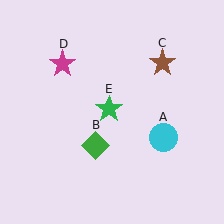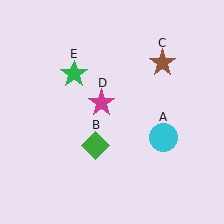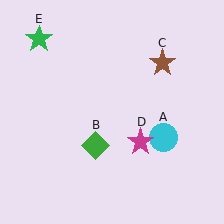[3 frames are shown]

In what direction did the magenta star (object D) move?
The magenta star (object D) moved down and to the right.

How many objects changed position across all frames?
2 objects changed position: magenta star (object D), green star (object E).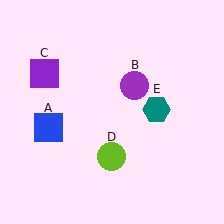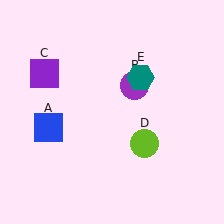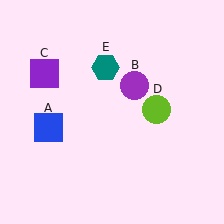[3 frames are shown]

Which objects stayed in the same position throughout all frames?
Blue square (object A) and purple circle (object B) and purple square (object C) remained stationary.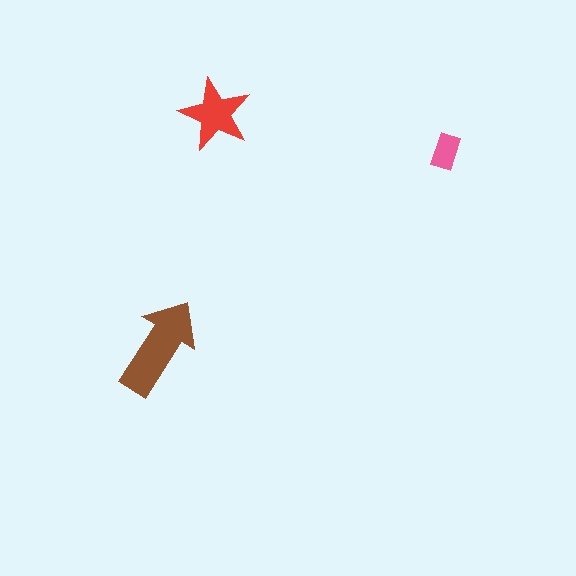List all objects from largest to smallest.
The brown arrow, the red star, the pink rectangle.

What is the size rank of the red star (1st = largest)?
2nd.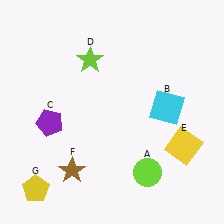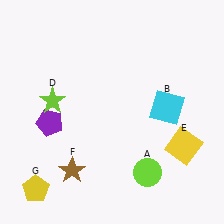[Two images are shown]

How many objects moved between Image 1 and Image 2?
1 object moved between the two images.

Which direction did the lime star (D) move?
The lime star (D) moved down.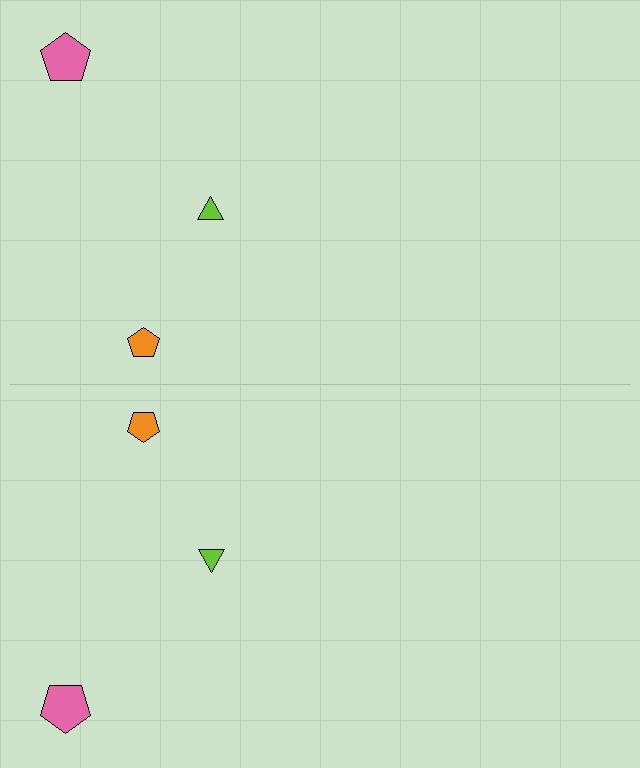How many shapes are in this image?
There are 6 shapes in this image.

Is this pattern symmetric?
Yes, this pattern has bilateral (reflection) symmetry.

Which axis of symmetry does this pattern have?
The pattern has a horizontal axis of symmetry running through the center of the image.